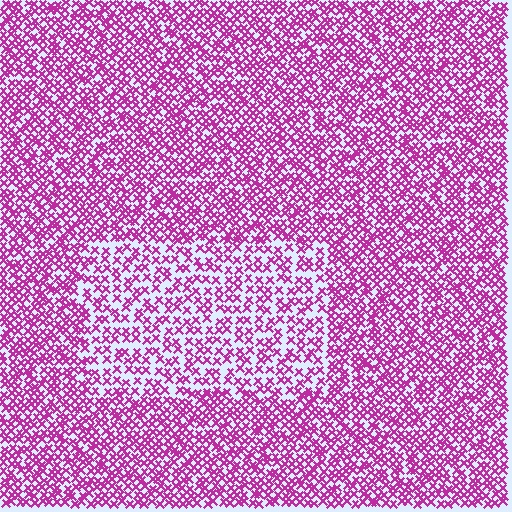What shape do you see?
I see a rectangle.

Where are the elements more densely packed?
The elements are more densely packed outside the rectangle boundary.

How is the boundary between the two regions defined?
The boundary is defined by a change in element density (approximately 1.7x ratio). All elements are the same color, size, and shape.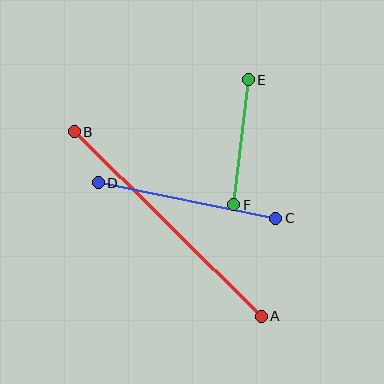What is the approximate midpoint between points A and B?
The midpoint is at approximately (168, 224) pixels.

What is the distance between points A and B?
The distance is approximately 263 pixels.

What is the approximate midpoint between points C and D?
The midpoint is at approximately (187, 201) pixels.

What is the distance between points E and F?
The distance is approximately 126 pixels.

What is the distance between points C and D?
The distance is approximately 181 pixels.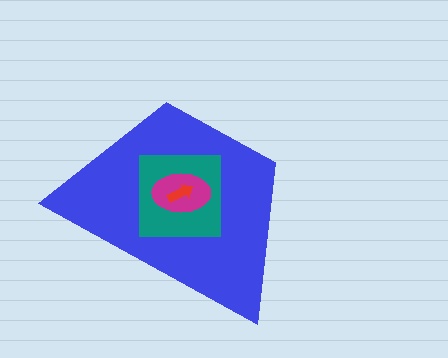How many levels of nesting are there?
4.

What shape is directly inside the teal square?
The magenta ellipse.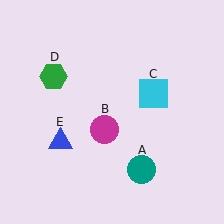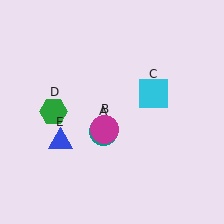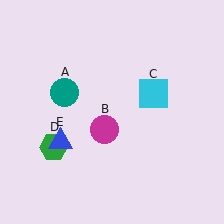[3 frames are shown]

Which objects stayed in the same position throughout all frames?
Magenta circle (object B) and cyan square (object C) and blue triangle (object E) remained stationary.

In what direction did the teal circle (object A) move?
The teal circle (object A) moved up and to the left.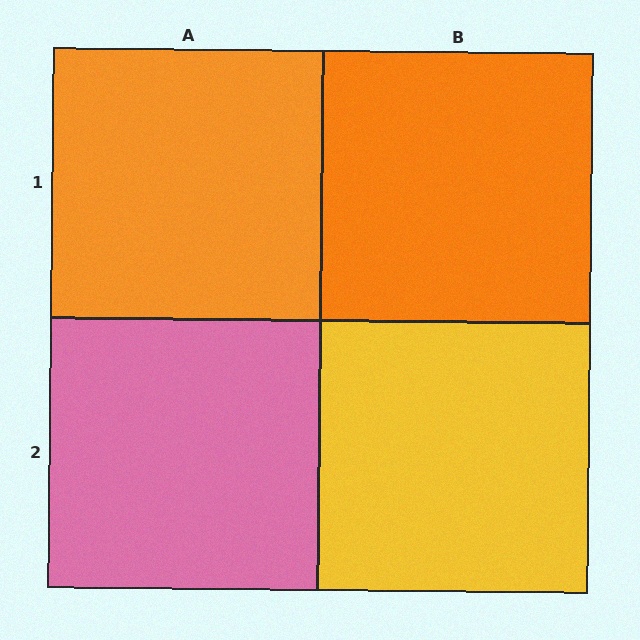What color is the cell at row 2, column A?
Pink.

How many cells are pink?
1 cell is pink.